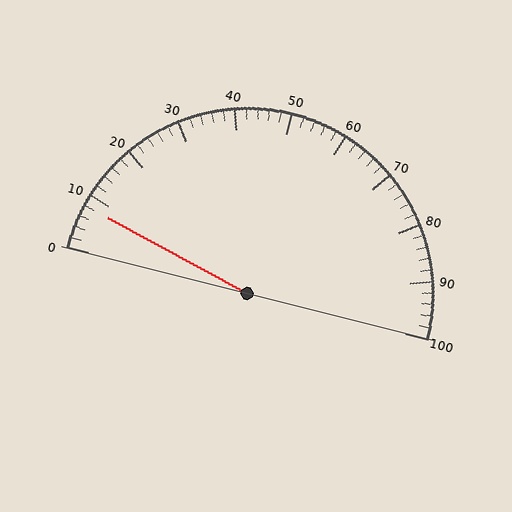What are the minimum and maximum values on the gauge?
The gauge ranges from 0 to 100.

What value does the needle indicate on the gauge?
The needle indicates approximately 8.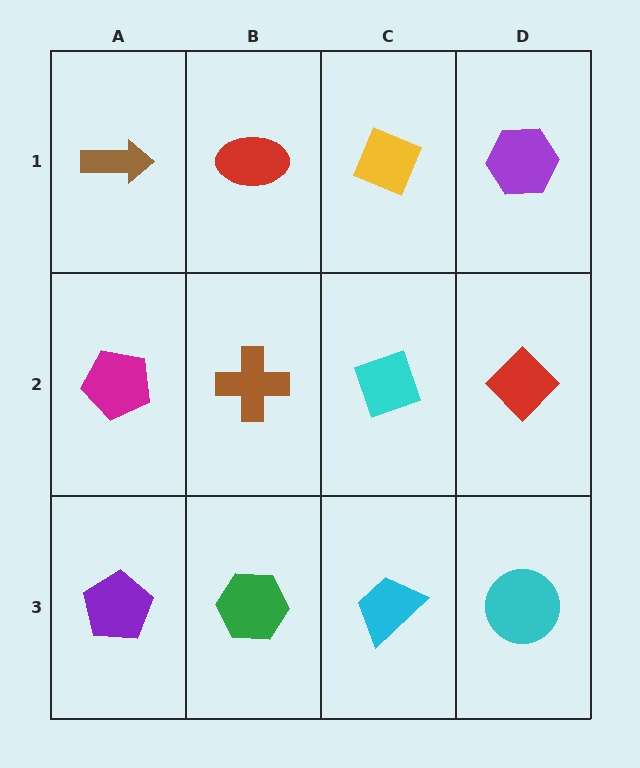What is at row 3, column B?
A green hexagon.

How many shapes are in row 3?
4 shapes.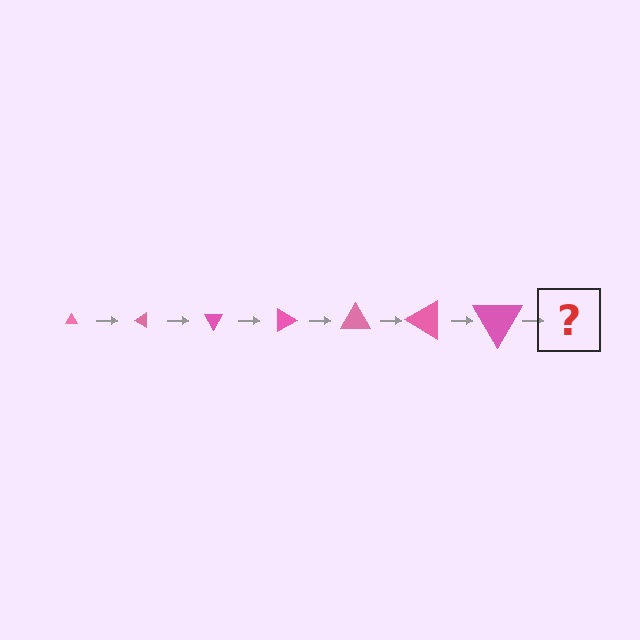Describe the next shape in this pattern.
It should be a triangle, larger than the previous one and rotated 210 degrees from the start.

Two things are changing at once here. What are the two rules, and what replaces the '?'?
The two rules are that the triangle grows larger each step and it rotates 30 degrees each step. The '?' should be a triangle, larger than the previous one and rotated 210 degrees from the start.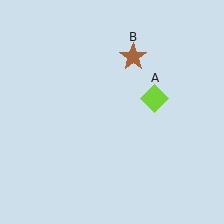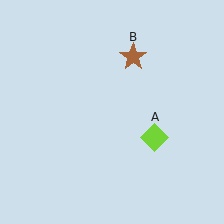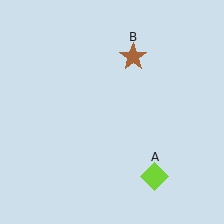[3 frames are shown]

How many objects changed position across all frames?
1 object changed position: lime diamond (object A).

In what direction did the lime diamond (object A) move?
The lime diamond (object A) moved down.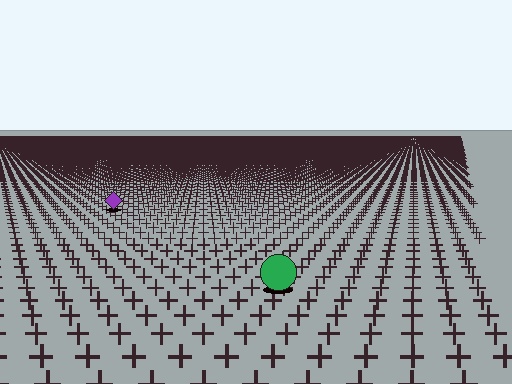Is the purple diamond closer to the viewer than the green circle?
No. The green circle is closer — you can tell from the texture gradient: the ground texture is coarser near it.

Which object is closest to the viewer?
The green circle is closest. The texture marks near it are larger and more spread out.